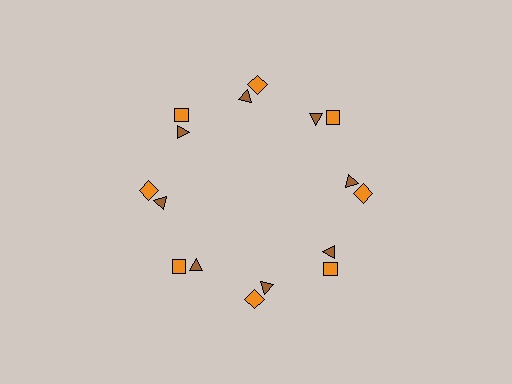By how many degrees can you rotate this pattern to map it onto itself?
The pattern maps onto itself every 45 degrees of rotation.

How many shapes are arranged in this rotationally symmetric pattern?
There are 16 shapes, arranged in 8 groups of 2.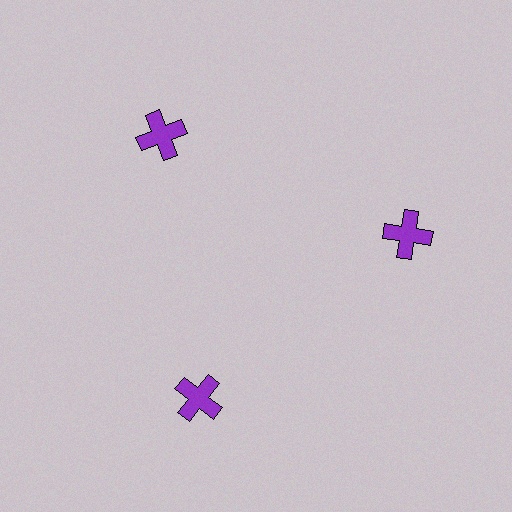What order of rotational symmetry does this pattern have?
This pattern has 3-fold rotational symmetry.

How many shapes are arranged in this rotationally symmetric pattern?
There are 3 shapes, arranged in 3 groups of 1.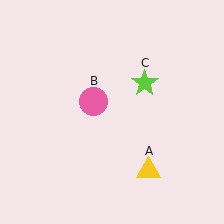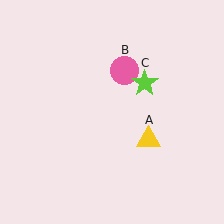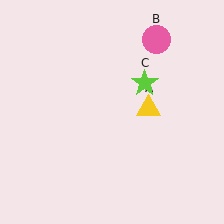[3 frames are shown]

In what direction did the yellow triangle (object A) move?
The yellow triangle (object A) moved up.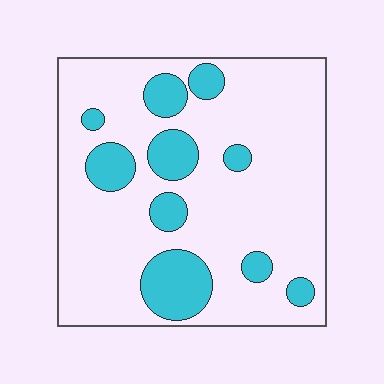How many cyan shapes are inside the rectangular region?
10.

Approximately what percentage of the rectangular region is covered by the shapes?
Approximately 20%.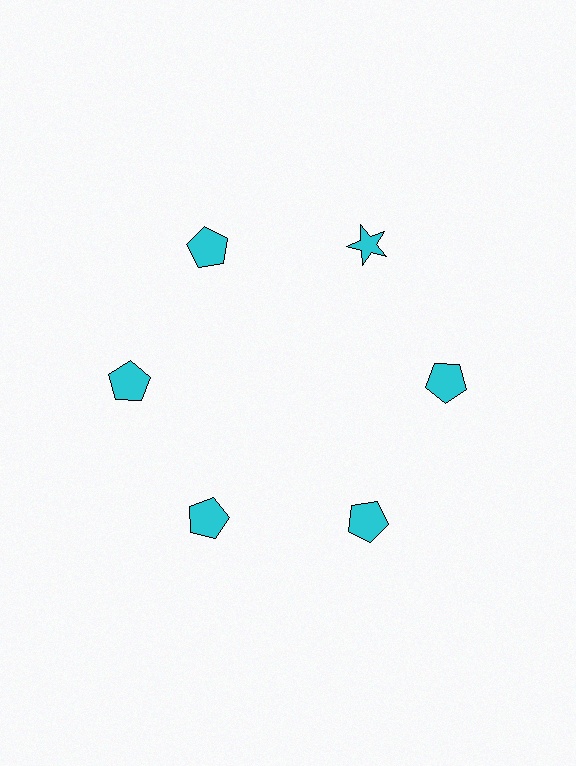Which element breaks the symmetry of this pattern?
The cyan star at roughly the 1 o'clock position breaks the symmetry. All other shapes are cyan pentagons.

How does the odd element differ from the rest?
It has a different shape: star instead of pentagon.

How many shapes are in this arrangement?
There are 6 shapes arranged in a ring pattern.